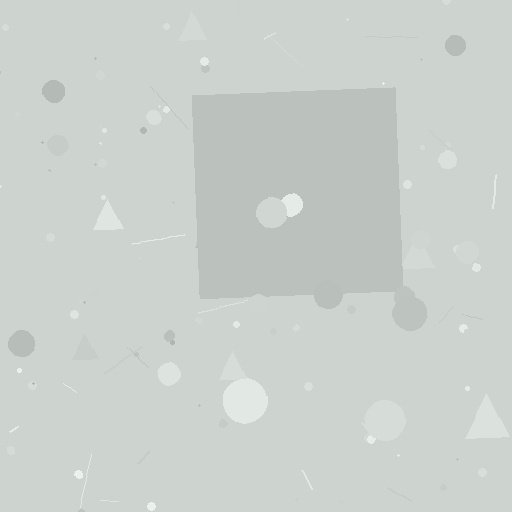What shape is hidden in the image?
A square is hidden in the image.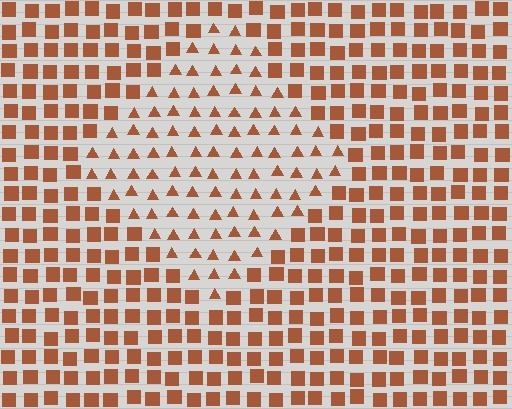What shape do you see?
I see a diamond.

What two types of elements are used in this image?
The image uses triangles inside the diamond region and squares outside it.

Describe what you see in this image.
The image is filled with small brown elements arranged in a uniform grid. A diamond-shaped region contains triangles, while the surrounding area contains squares. The boundary is defined purely by the change in element shape.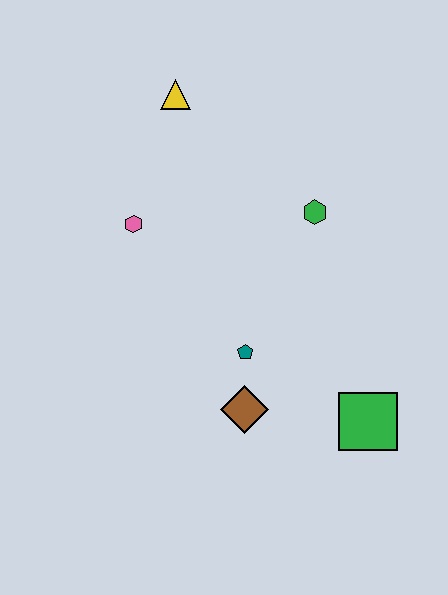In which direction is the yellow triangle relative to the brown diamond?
The yellow triangle is above the brown diamond.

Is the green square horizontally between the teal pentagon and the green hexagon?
No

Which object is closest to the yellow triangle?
The pink hexagon is closest to the yellow triangle.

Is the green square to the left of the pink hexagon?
No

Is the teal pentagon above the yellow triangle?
No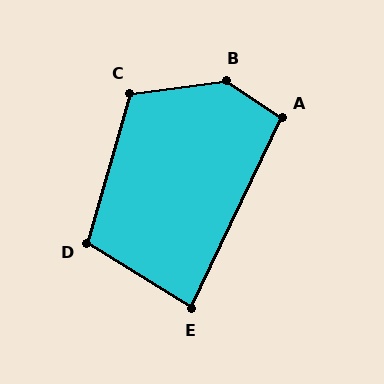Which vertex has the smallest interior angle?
E, at approximately 83 degrees.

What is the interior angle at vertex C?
Approximately 114 degrees (obtuse).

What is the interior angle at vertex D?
Approximately 106 degrees (obtuse).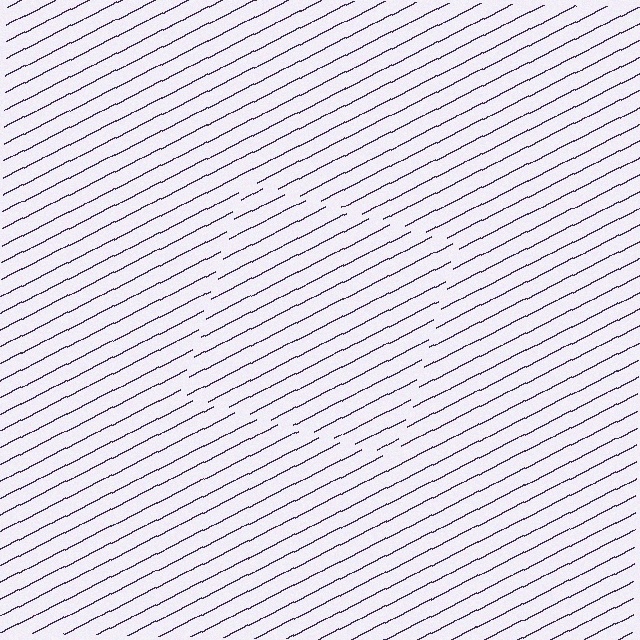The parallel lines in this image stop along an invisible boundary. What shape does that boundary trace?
An illusory square. The interior of the shape contains the same grating, shifted by half a period — the contour is defined by the phase discontinuity where line-ends from the inner and outer gratings abut.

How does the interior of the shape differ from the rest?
The interior of the shape contains the same grating, shifted by half a period — the contour is defined by the phase discontinuity where line-ends from the inner and outer gratings abut.